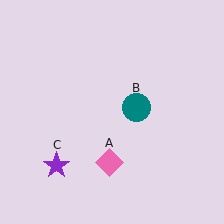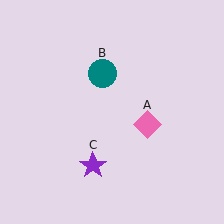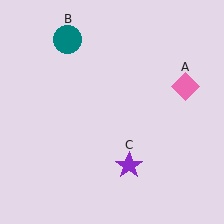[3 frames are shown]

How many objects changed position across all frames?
3 objects changed position: pink diamond (object A), teal circle (object B), purple star (object C).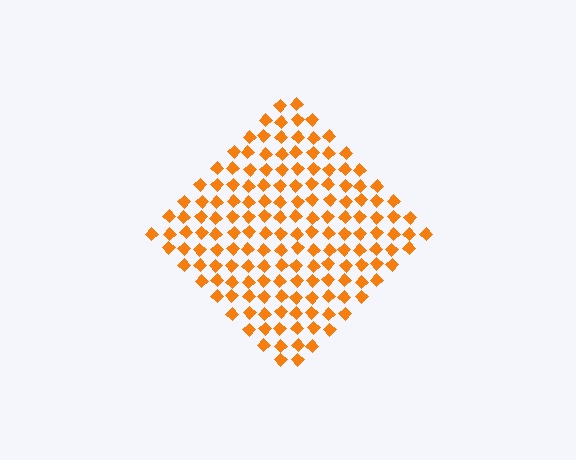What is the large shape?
The large shape is a diamond.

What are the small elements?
The small elements are diamonds.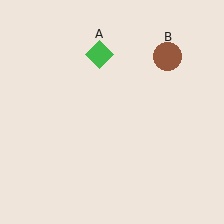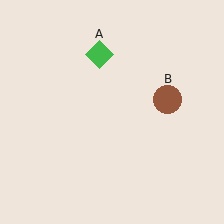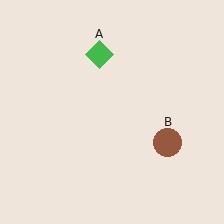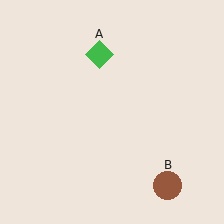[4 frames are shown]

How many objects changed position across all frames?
1 object changed position: brown circle (object B).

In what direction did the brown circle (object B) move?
The brown circle (object B) moved down.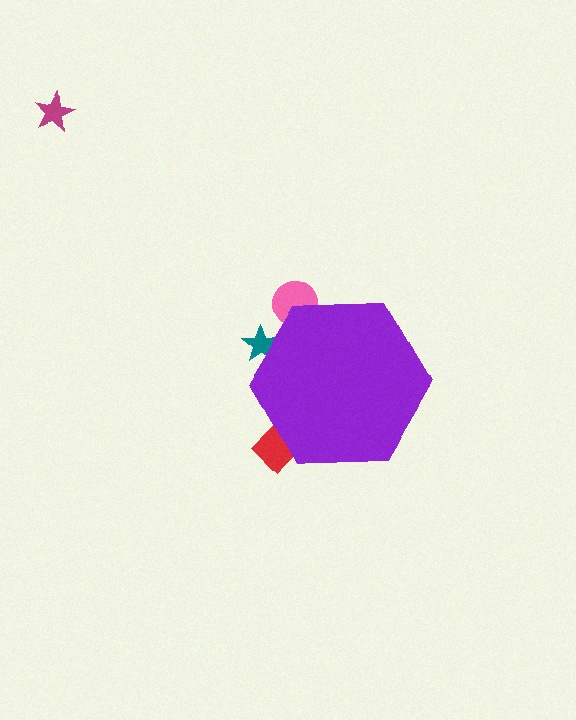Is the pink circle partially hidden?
Yes, the pink circle is partially hidden behind the purple hexagon.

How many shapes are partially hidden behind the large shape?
3 shapes are partially hidden.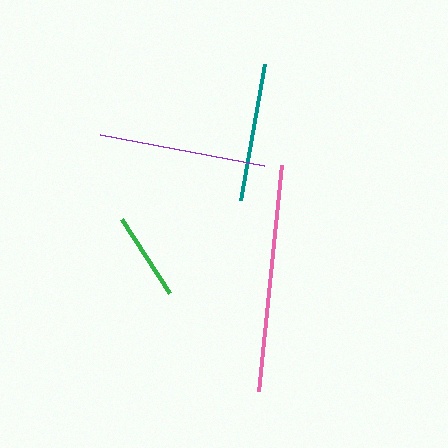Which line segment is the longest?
The pink line is the longest at approximately 226 pixels.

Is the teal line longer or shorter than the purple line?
The purple line is longer than the teal line.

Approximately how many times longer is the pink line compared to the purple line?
The pink line is approximately 1.4 times the length of the purple line.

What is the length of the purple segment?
The purple segment is approximately 167 pixels long.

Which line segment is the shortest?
The green line is the shortest at approximately 88 pixels.